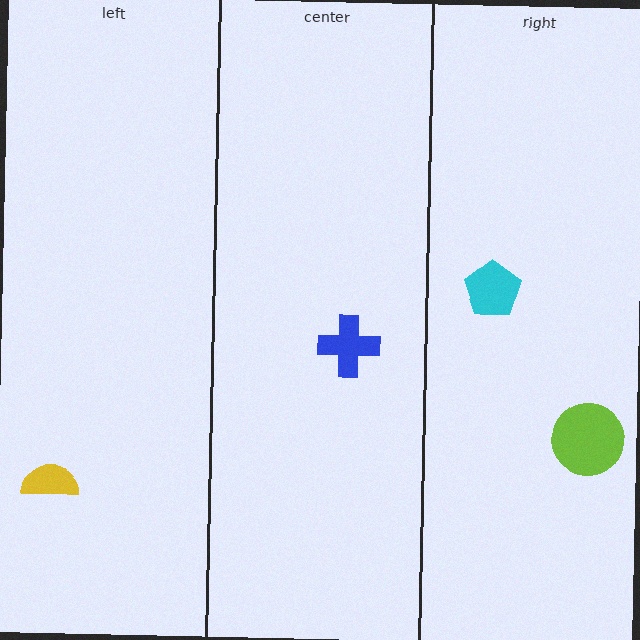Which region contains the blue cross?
The center region.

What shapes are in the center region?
The blue cross.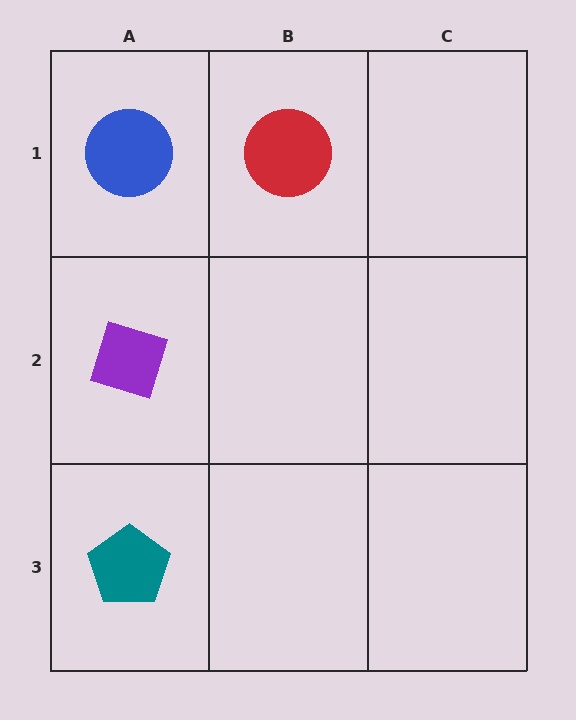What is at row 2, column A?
A purple diamond.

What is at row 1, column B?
A red circle.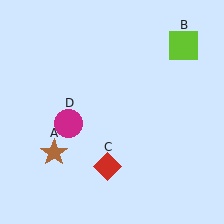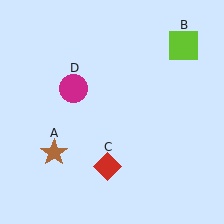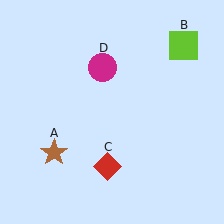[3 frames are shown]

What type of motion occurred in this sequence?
The magenta circle (object D) rotated clockwise around the center of the scene.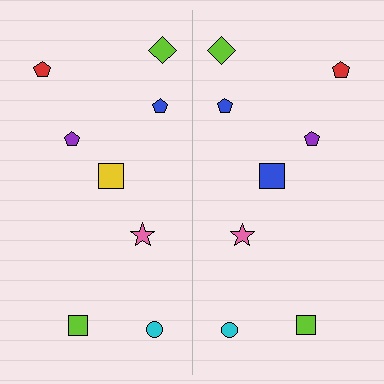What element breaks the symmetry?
The blue square on the right side breaks the symmetry — its mirror counterpart is yellow.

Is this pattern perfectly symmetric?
No, the pattern is not perfectly symmetric. The blue square on the right side breaks the symmetry — its mirror counterpart is yellow.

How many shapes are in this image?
There are 16 shapes in this image.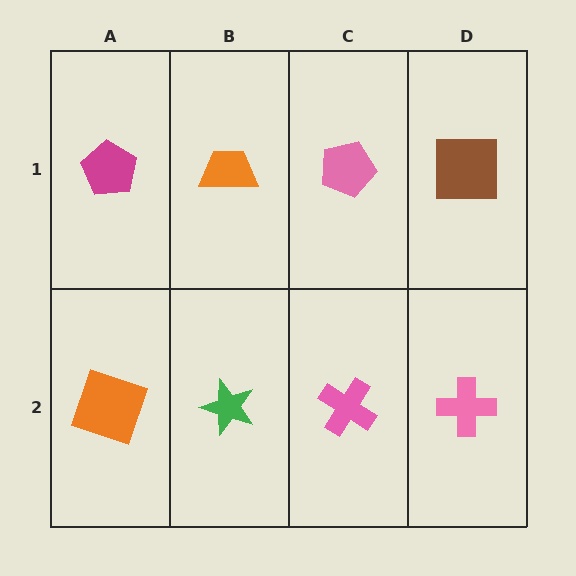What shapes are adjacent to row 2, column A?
A magenta pentagon (row 1, column A), a green star (row 2, column B).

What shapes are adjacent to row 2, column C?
A pink pentagon (row 1, column C), a green star (row 2, column B), a pink cross (row 2, column D).